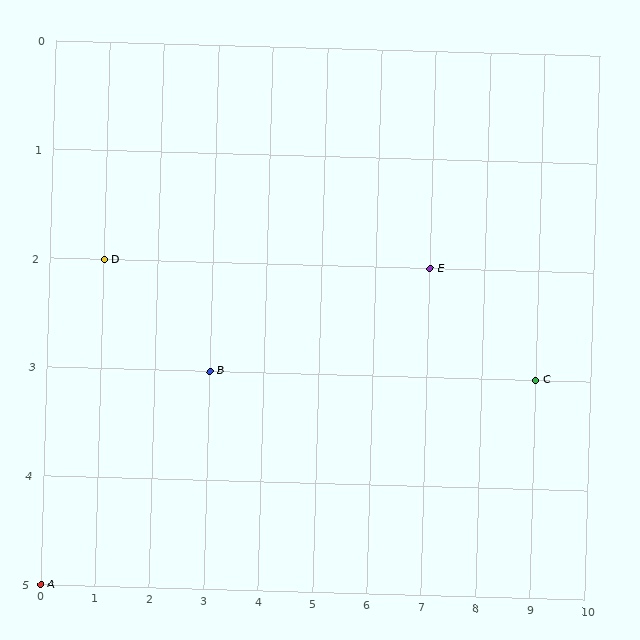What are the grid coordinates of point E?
Point E is at grid coordinates (7, 2).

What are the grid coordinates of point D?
Point D is at grid coordinates (1, 2).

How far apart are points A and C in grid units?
Points A and C are 9 columns and 2 rows apart (about 9.2 grid units diagonally).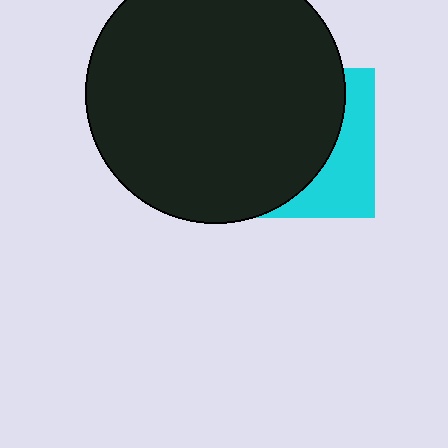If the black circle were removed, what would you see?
You would see the complete cyan square.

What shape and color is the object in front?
The object in front is a black circle.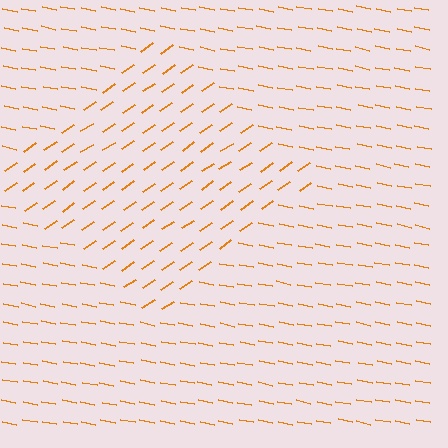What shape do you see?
I see a diamond.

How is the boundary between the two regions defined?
The boundary is defined purely by a change in line orientation (approximately 45 degrees difference). All lines are the same color and thickness.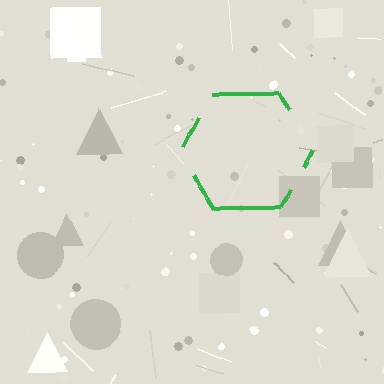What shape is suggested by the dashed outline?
The dashed outline suggests a hexagon.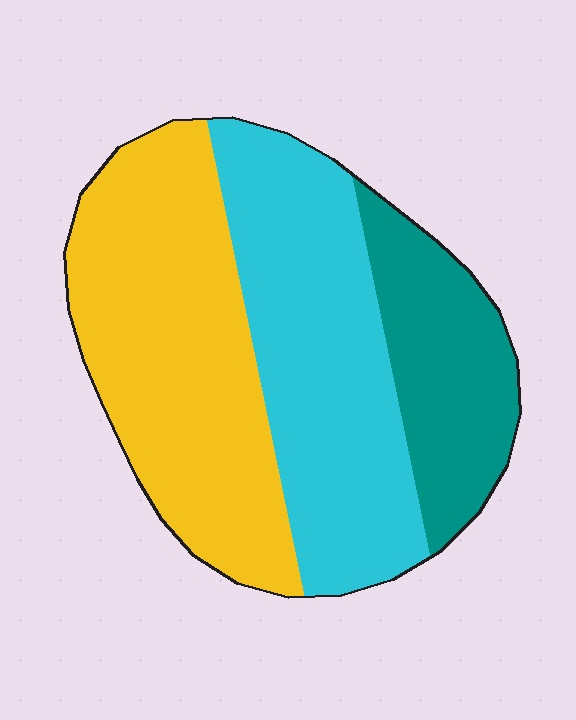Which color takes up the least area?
Teal, at roughly 20%.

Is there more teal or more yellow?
Yellow.